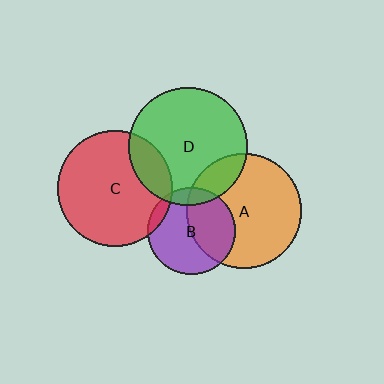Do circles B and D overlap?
Yes.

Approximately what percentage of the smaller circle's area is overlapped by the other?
Approximately 10%.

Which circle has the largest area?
Circle D (green).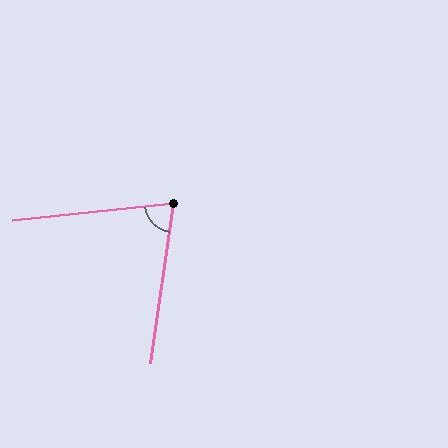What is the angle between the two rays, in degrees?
Approximately 76 degrees.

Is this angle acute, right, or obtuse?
It is acute.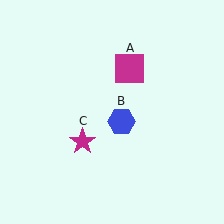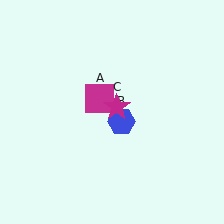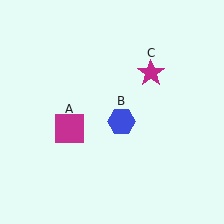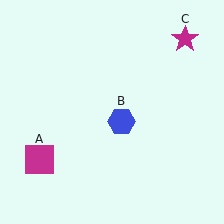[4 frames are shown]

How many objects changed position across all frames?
2 objects changed position: magenta square (object A), magenta star (object C).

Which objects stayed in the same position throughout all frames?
Blue hexagon (object B) remained stationary.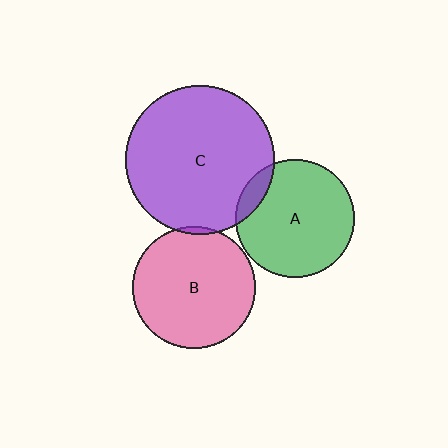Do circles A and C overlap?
Yes.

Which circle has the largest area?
Circle C (purple).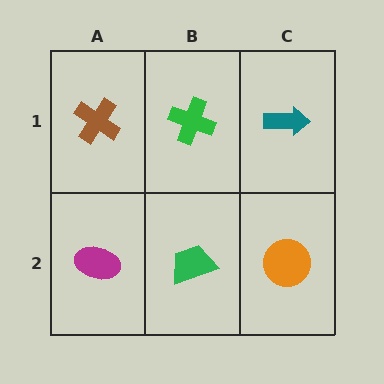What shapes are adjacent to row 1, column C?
An orange circle (row 2, column C), a green cross (row 1, column B).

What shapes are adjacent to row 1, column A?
A magenta ellipse (row 2, column A), a green cross (row 1, column B).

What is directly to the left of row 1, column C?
A green cross.